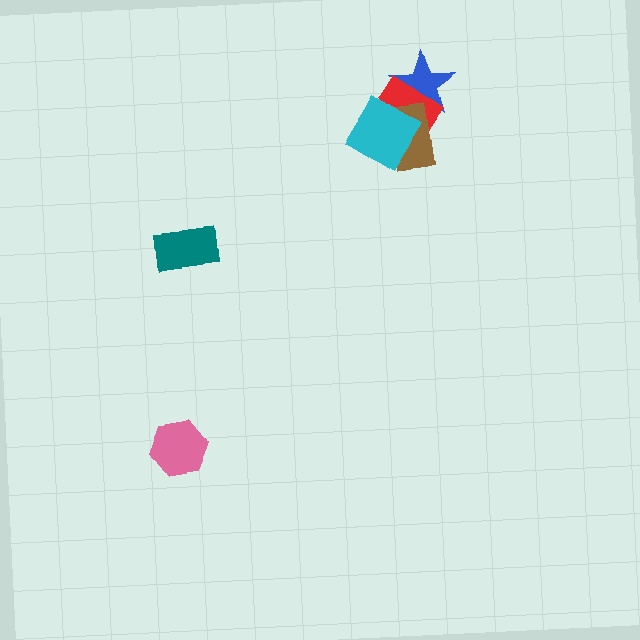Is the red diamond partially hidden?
Yes, it is partially covered by another shape.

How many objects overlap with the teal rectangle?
0 objects overlap with the teal rectangle.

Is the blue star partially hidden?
Yes, it is partially covered by another shape.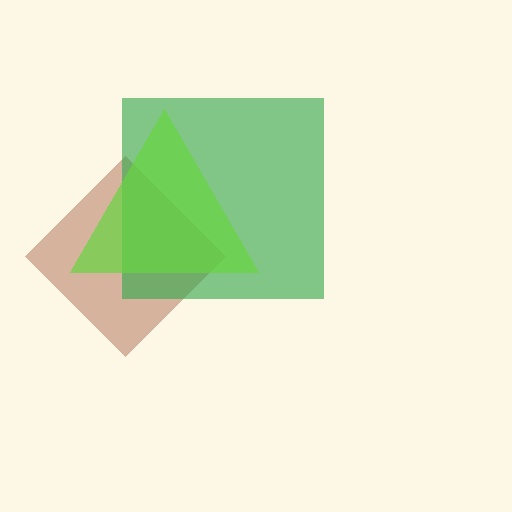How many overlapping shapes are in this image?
There are 3 overlapping shapes in the image.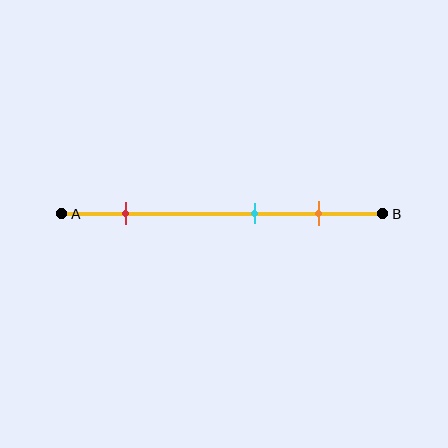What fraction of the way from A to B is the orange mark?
The orange mark is approximately 80% (0.8) of the way from A to B.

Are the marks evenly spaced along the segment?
No, the marks are not evenly spaced.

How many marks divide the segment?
There are 3 marks dividing the segment.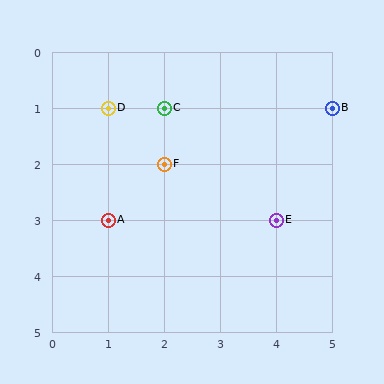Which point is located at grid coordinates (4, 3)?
Point E is at (4, 3).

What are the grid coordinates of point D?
Point D is at grid coordinates (1, 1).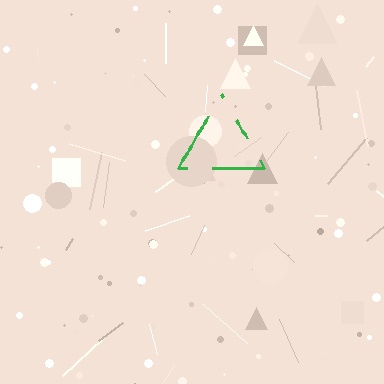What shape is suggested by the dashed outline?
The dashed outline suggests a triangle.